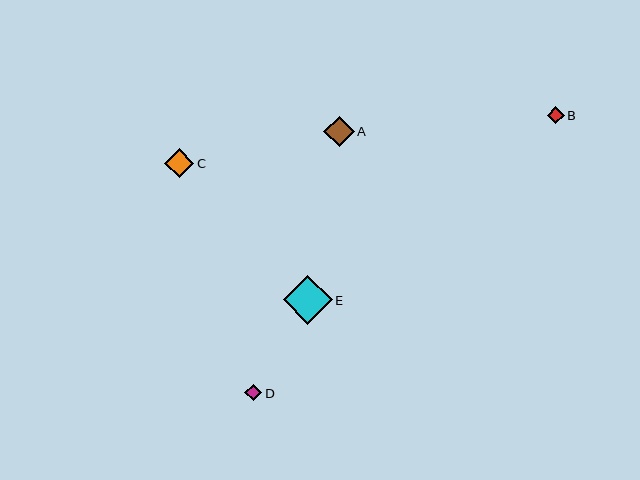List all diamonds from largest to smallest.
From largest to smallest: E, A, C, B, D.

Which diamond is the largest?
Diamond E is the largest with a size of approximately 49 pixels.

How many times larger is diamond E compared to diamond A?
Diamond E is approximately 1.6 times the size of diamond A.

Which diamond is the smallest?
Diamond D is the smallest with a size of approximately 17 pixels.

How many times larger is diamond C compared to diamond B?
Diamond C is approximately 1.7 times the size of diamond B.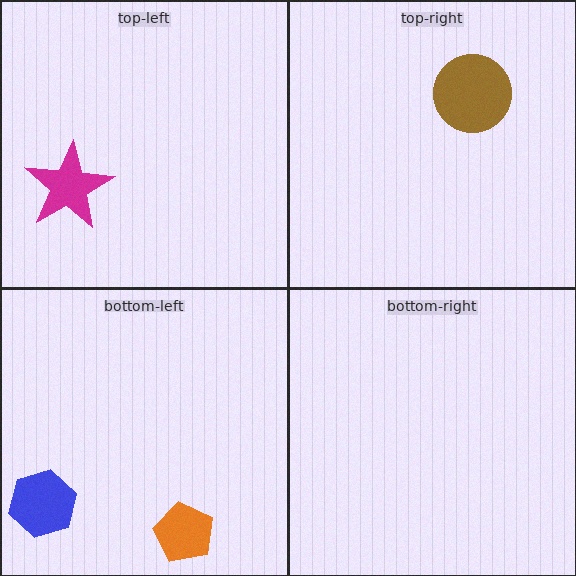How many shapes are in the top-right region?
1.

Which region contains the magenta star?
The top-left region.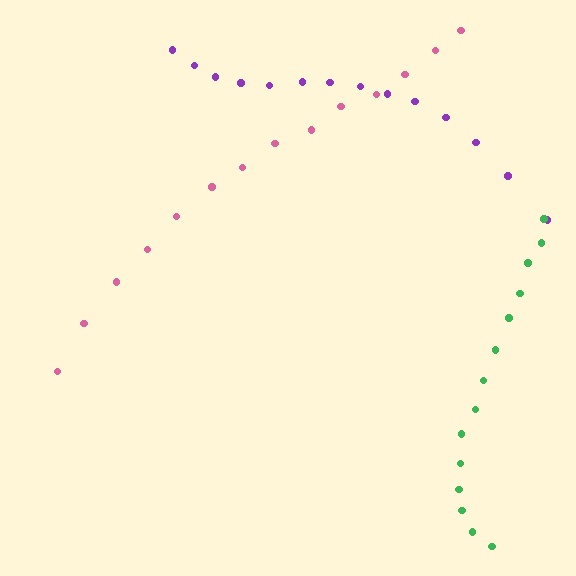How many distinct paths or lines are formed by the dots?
There are 3 distinct paths.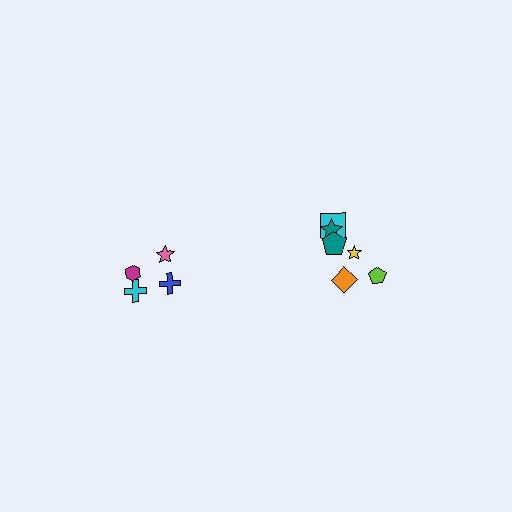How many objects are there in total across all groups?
There are 10 objects.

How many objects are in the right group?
There are 6 objects.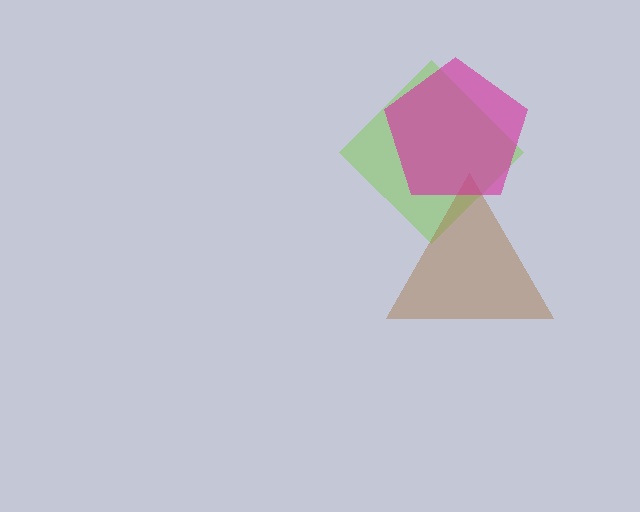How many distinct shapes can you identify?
There are 3 distinct shapes: a lime diamond, a brown triangle, a magenta pentagon.